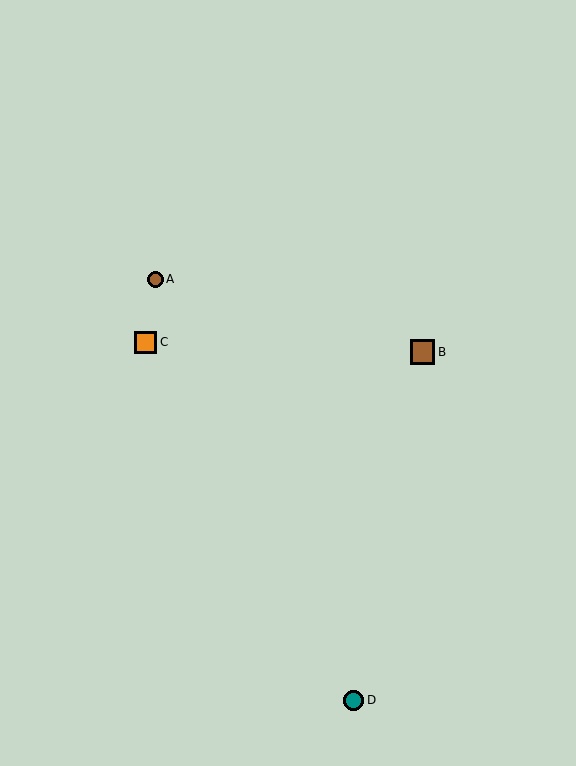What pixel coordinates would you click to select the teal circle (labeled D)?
Click at (353, 700) to select the teal circle D.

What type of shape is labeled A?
Shape A is a brown circle.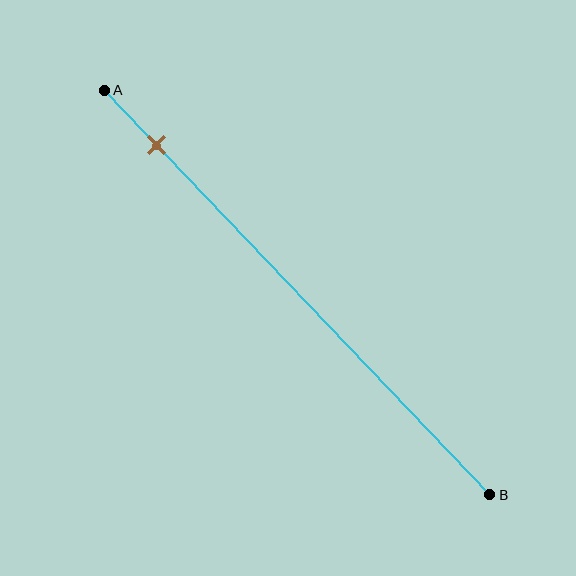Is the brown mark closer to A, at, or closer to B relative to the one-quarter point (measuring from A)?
The brown mark is closer to point A than the one-quarter point of segment AB.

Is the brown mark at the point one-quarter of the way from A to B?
No, the mark is at about 15% from A, not at the 25% one-quarter point.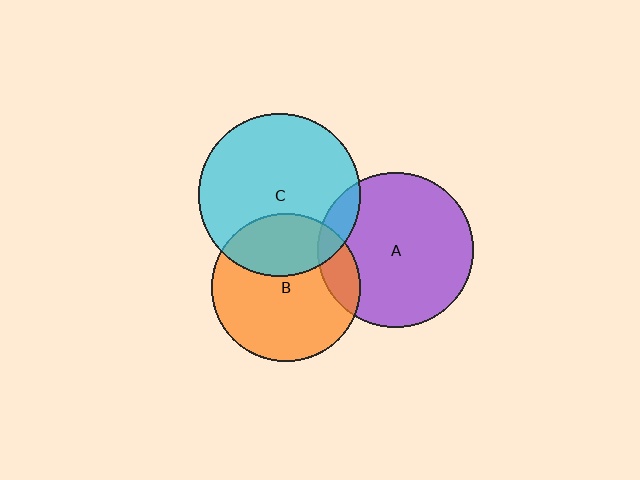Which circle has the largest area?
Circle C (cyan).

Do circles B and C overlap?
Yes.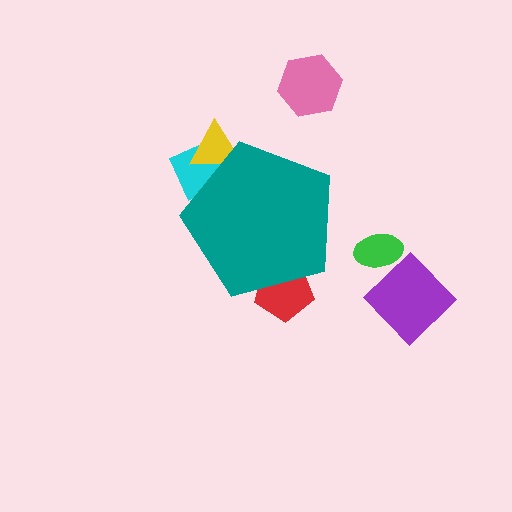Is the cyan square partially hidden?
Yes, the cyan square is partially hidden behind the teal pentagon.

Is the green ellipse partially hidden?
No, the green ellipse is fully visible.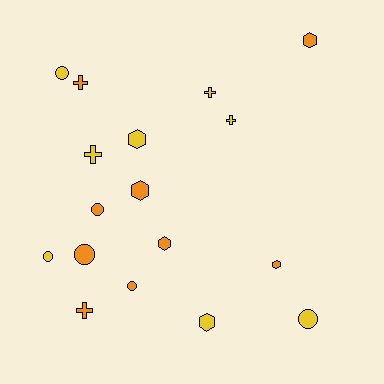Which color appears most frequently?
Orange, with 9 objects.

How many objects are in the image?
There are 17 objects.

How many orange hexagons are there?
There are 4 orange hexagons.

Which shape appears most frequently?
Hexagon, with 6 objects.